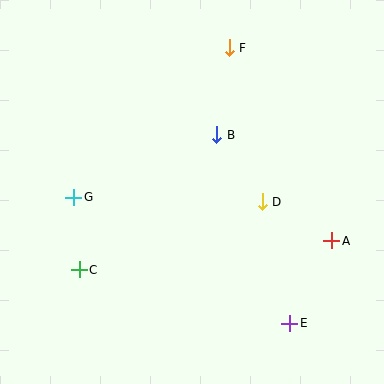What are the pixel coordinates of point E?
Point E is at (290, 323).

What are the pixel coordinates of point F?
Point F is at (229, 48).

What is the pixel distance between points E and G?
The distance between E and G is 250 pixels.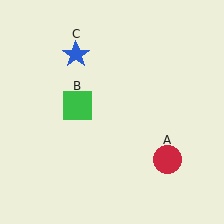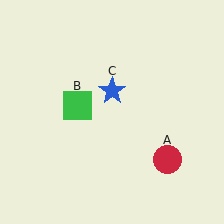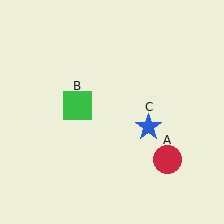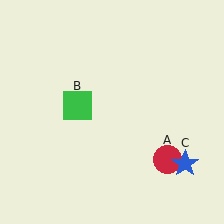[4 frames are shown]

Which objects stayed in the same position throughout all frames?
Red circle (object A) and green square (object B) remained stationary.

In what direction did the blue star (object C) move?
The blue star (object C) moved down and to the right.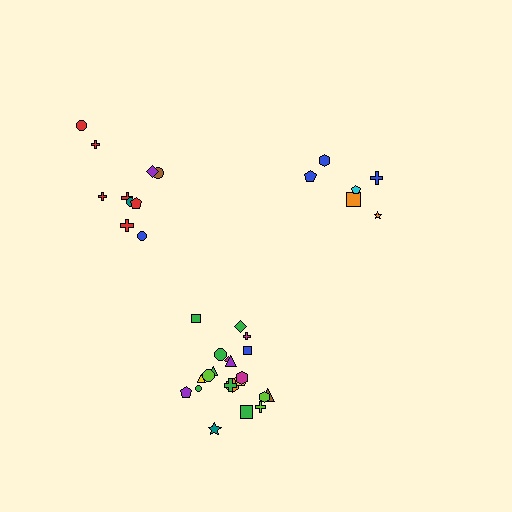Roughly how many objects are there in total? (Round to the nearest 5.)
Roughly 40 objects in total.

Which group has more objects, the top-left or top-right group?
The top-left group.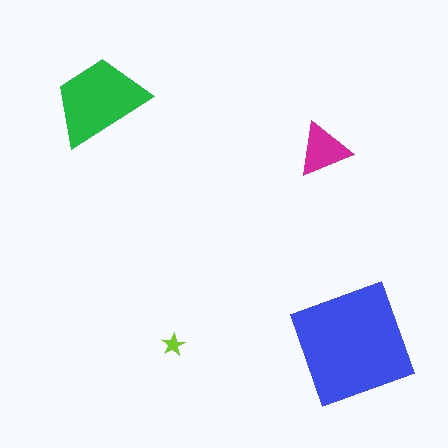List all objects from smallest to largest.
The lime star, the magenta triangle, the green trapezoid, the blue square.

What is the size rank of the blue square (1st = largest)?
1st.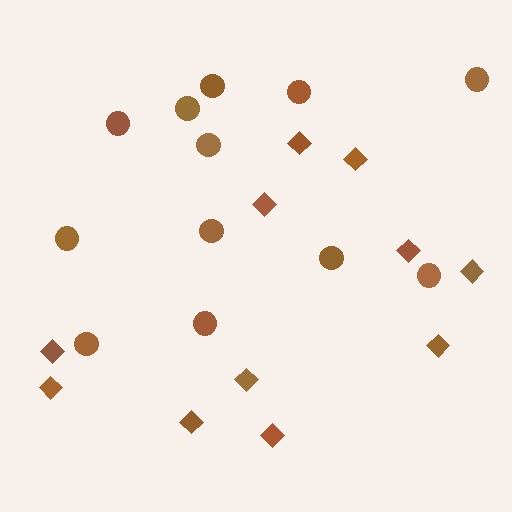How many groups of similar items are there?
There are 2 groups: one group of diamonds (11) and one group of circles (12).